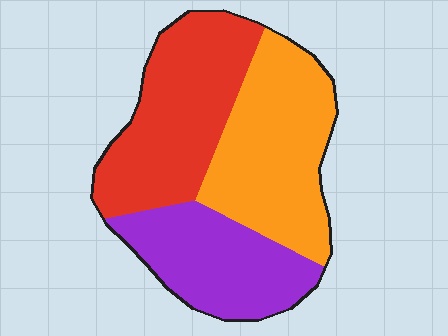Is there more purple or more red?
Red.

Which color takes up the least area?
Purple, at roughly 25%.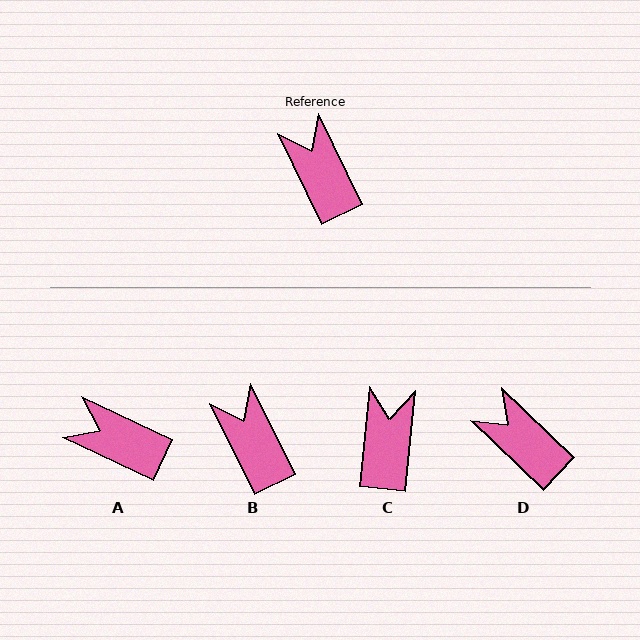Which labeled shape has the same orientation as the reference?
B.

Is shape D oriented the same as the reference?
No, it is off by about 20 degrees.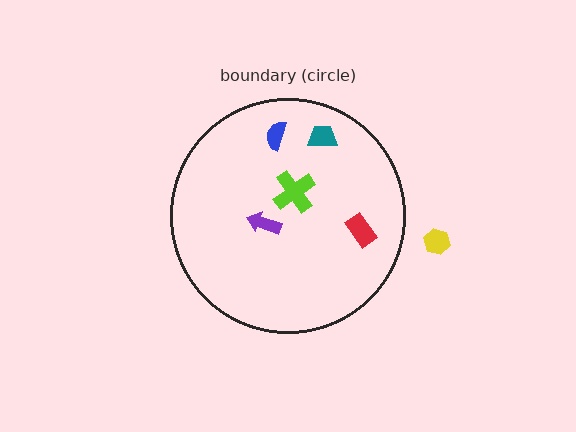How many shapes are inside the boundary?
5 inside, 1 outside.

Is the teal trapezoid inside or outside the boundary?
Inside.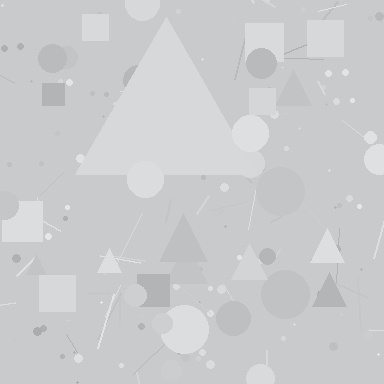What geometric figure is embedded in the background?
A triangle is embedded in the background.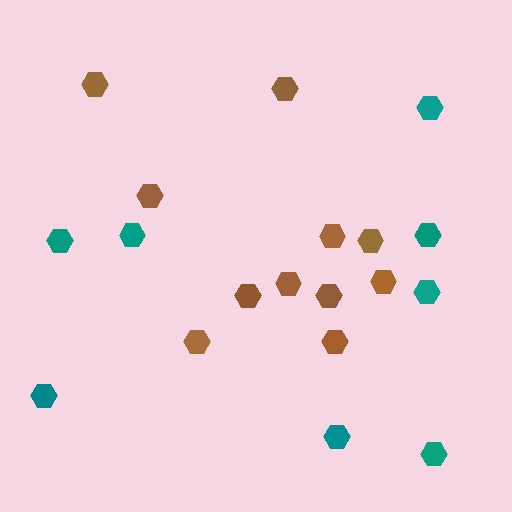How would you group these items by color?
There are 2 groups: one group of teal hexagons (8) and one group of brown hexagons (11).